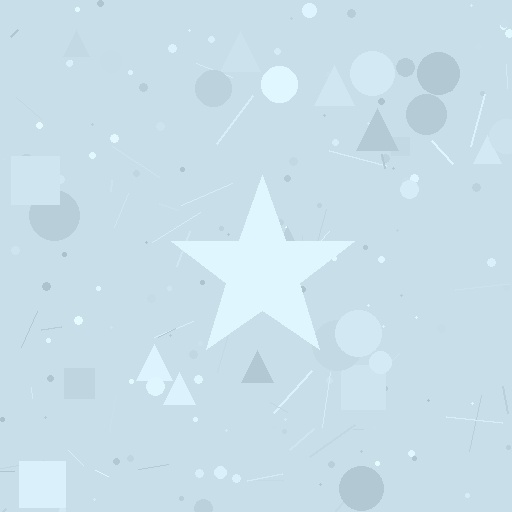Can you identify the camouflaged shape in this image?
The camouflaged shape is a star.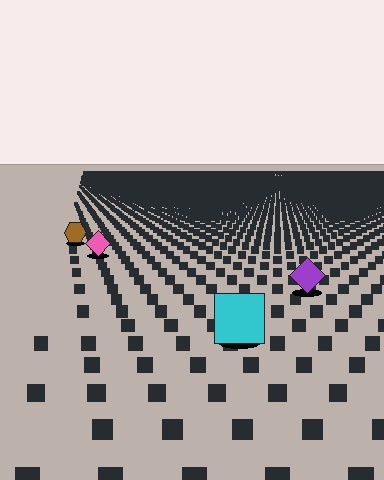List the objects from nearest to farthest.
From nearest to farthest: the cyan square, the purple diamond, the pink diamond, the brown hexagon.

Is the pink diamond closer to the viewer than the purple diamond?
No. The purple diamond is closer — you can tell from the texture gradient: the ground texture is coarser near it.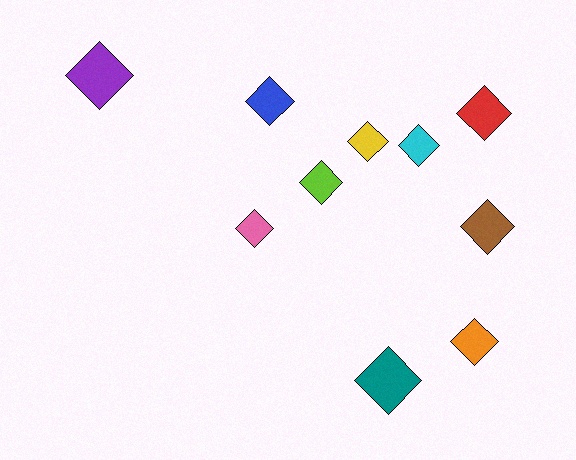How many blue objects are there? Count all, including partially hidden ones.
There is 1 blue object.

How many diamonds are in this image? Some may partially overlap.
There are 10 diamonds.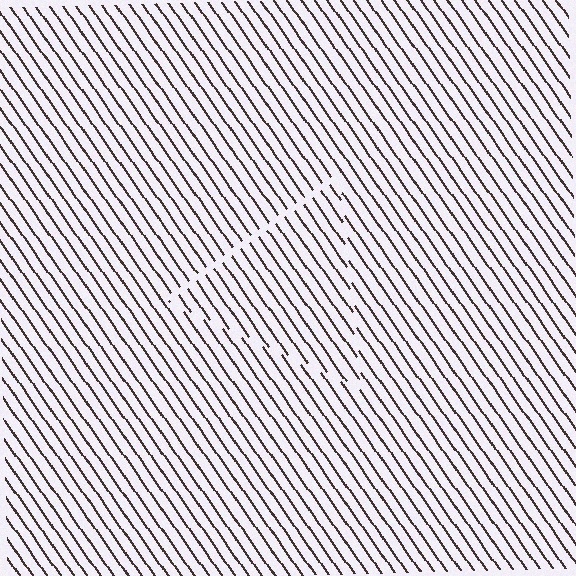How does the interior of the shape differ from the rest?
The interior of the shape contains the same grating, shifted by half a period — the contour is defined by the phase discontinuity where line-ends from the inner and outer gratings abut.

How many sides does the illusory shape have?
3 sides — the line-ends trace a triangle.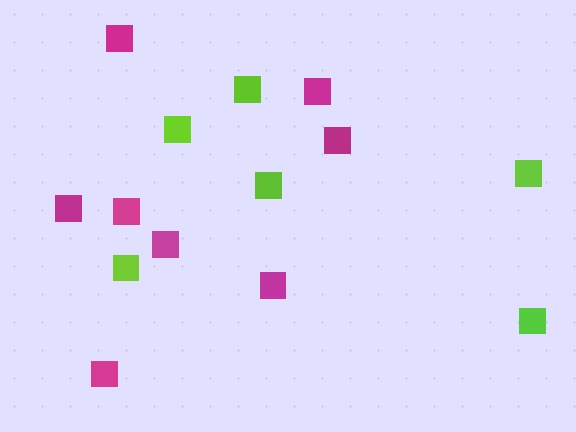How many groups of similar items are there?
There are 2 groups: one group of magenta squares (8) and one group of lime squares (6).